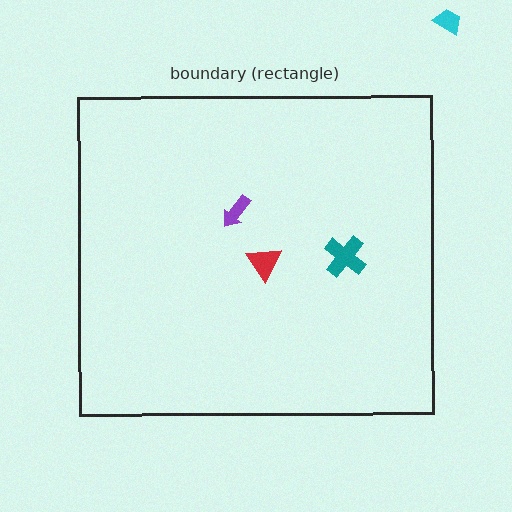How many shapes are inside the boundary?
3 inside, 1 outside.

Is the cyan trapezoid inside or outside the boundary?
Outside.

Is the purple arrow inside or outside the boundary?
Inside.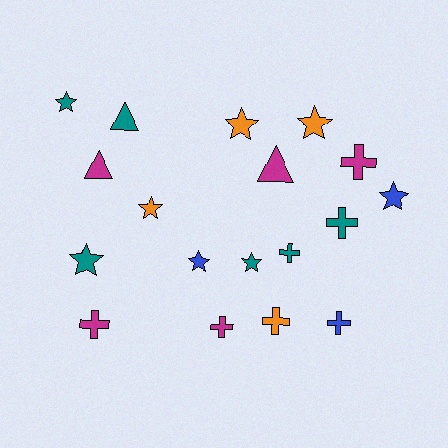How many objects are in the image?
There are 18 objects.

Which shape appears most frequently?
Star, with 8 objects.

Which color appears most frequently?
Teal, with 6 objects.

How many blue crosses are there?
There is 1 blue cross.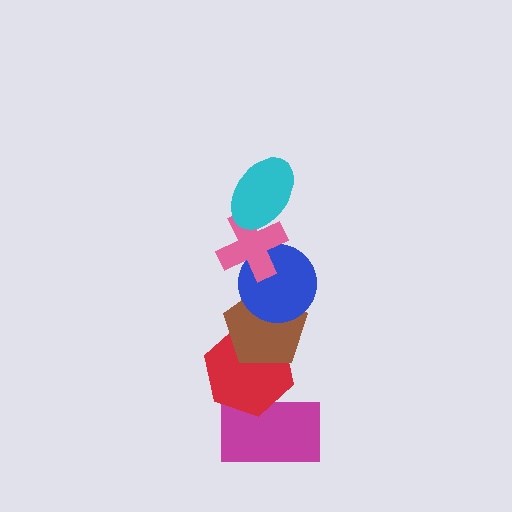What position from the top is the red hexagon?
The red hexagon is 5th from the top.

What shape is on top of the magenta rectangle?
The red hexagon is on top of the magenta rectangle.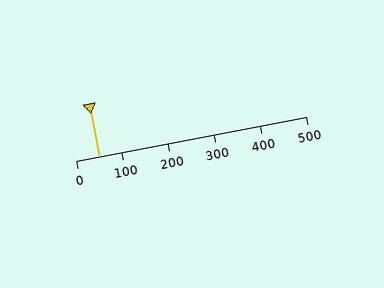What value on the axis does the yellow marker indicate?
The marker indicates approximately 50.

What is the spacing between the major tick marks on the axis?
The major ticks are spaced 100 apart.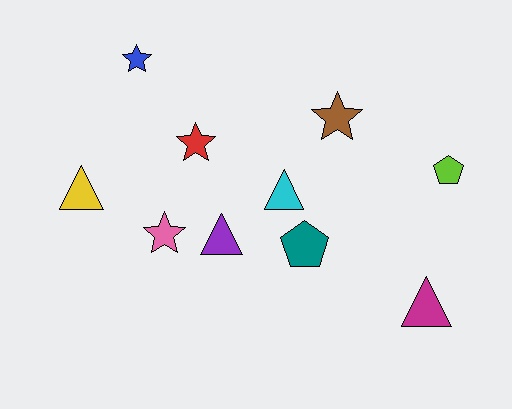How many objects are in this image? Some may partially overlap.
There are 10 objects.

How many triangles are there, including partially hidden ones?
There are 4 triangles.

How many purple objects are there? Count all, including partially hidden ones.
There is 1 purple object.